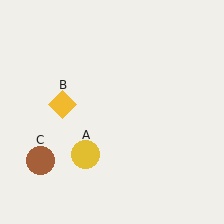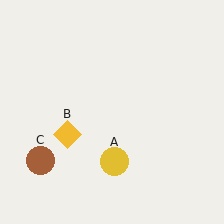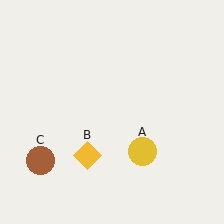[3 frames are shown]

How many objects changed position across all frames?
2 objects changed position: yellow circle (object A), yellow diamond (object B).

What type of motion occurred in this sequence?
The yellow circle (object A), yellow diamond (object B) rotated counterclockwise around the center of the scene.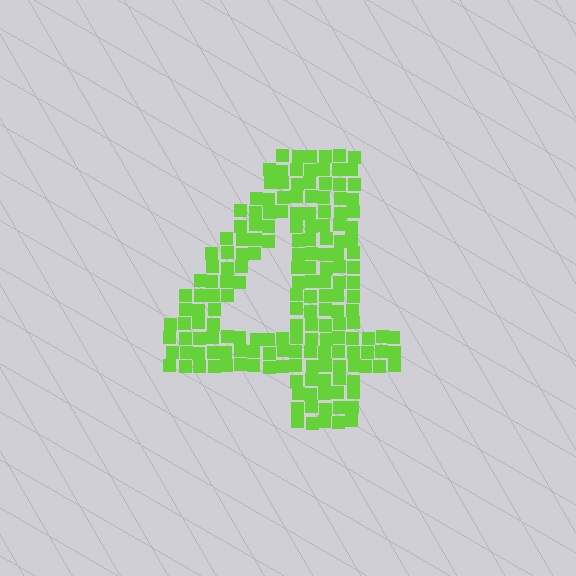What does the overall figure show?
The overall figure shows the digit 4.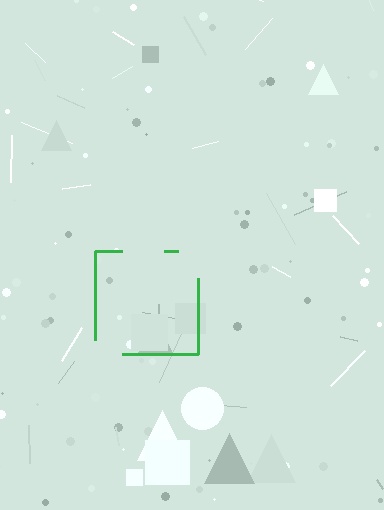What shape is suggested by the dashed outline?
The dashed outline suggests a square.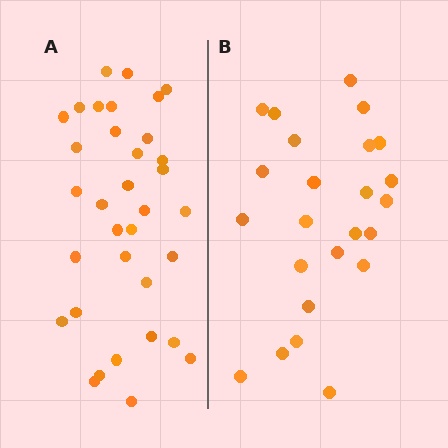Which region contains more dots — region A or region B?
Region A (the left region) has more dots.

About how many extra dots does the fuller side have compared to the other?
Region A has roughly 10 or so more dots than region B.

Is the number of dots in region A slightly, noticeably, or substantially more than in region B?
Region A has noticeably more, but not dramatically so. The ratio is roughly 1.4 to 1.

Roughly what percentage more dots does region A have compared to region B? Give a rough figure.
About 40% more.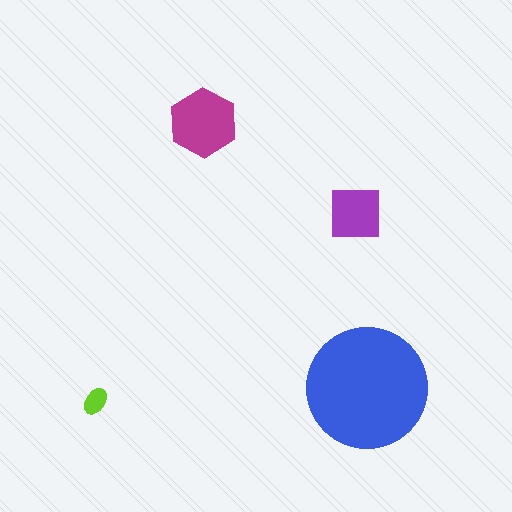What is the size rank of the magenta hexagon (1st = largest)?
2nd.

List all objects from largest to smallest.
The blue circle, the magenta hexagon, the purple square, the lime ellipse.